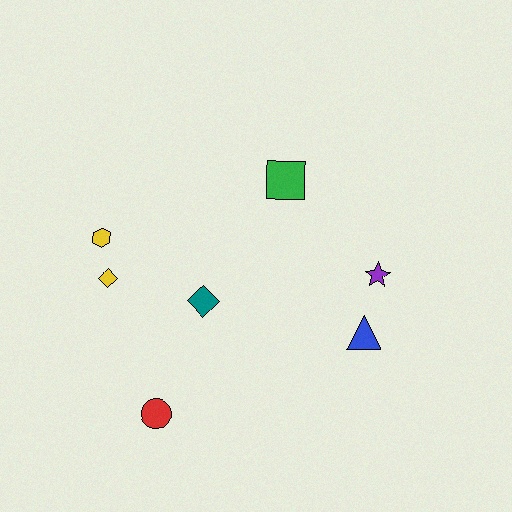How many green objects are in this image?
There is 1 green object.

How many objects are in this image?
There are 7 objects.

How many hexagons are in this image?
There is 1 hexagon.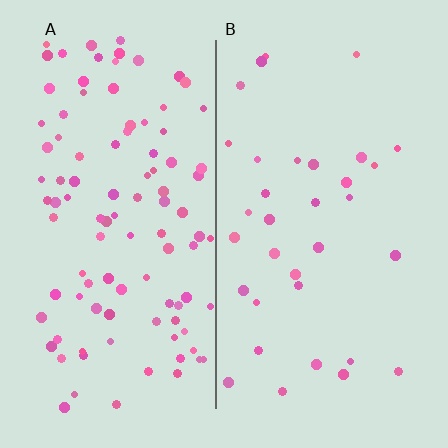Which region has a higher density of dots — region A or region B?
A (the left).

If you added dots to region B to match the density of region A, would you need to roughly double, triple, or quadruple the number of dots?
Approximately triple.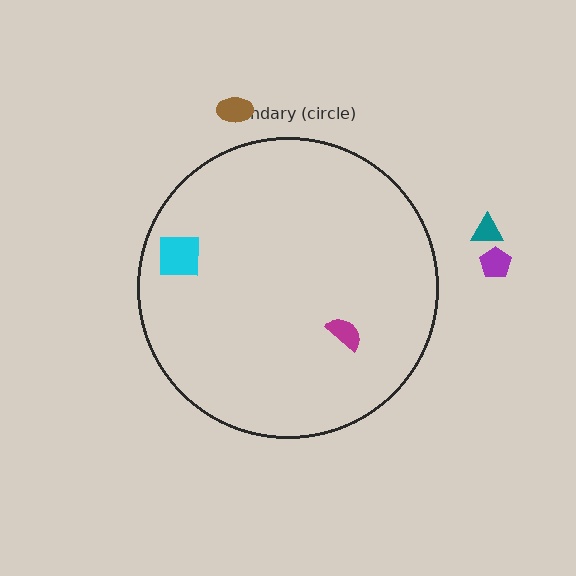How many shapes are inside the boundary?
2 inside, 3 outside.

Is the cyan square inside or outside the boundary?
Inside.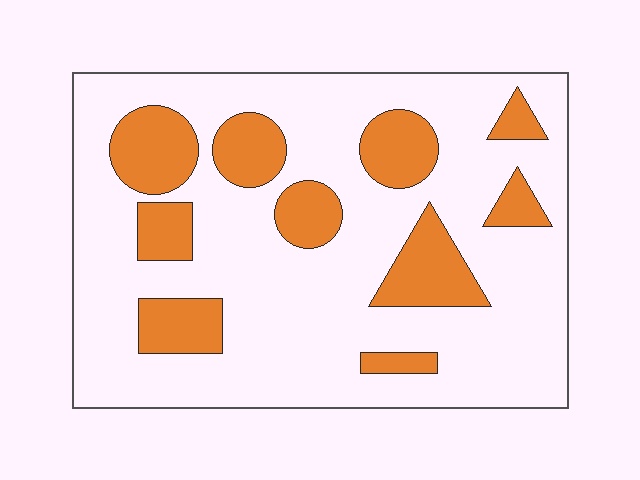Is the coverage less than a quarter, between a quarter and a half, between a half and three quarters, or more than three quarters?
Less than a quarter.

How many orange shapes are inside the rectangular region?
10.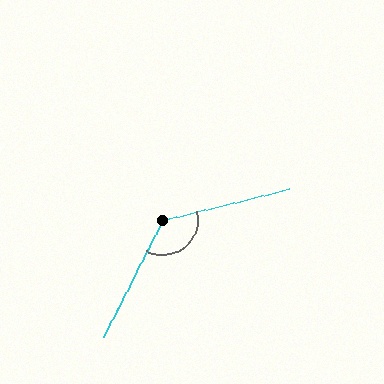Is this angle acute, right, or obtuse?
It is obtuse.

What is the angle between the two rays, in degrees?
Approximately 130 degrees.